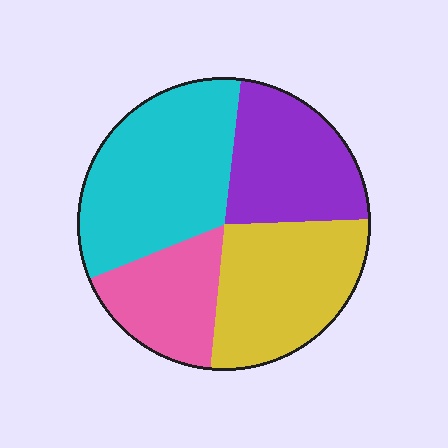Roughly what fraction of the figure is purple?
Purple takes up less than a quarter of the figure.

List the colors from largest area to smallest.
From largest to smallest: cyan, yellow, purple, pink.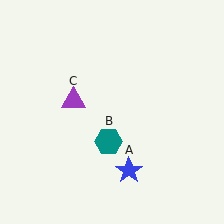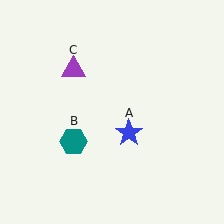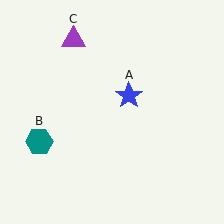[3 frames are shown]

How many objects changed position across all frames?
3 objects changed position: blue star (object A), teal hexagon (object B), purple triangle (object C).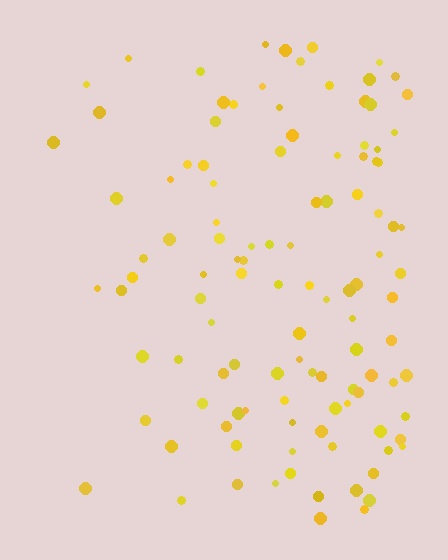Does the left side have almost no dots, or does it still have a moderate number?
Still a moderate number, just noticeably fewer than the right.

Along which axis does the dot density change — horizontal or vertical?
Horizontal.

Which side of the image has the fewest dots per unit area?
The left.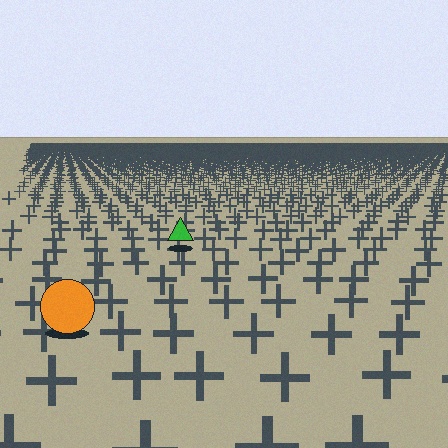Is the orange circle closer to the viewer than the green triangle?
Yes. The orange circle is closer — you can tell from the texture gradient: the ground texture is coarser near it.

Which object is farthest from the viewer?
The green triangle is farthest from the viewer. It appears smaller and the ground texture around it is denser.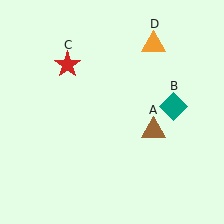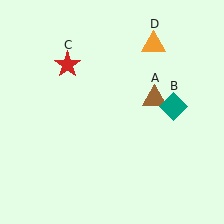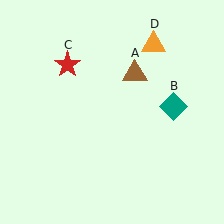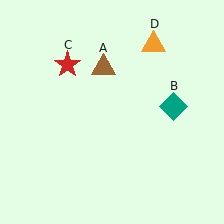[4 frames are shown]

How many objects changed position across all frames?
1 object changed position: brown triangle (object A).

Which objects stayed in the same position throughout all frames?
Teal diamond (object B) and red star (object C) and orange triangle (object D) remained stationary.